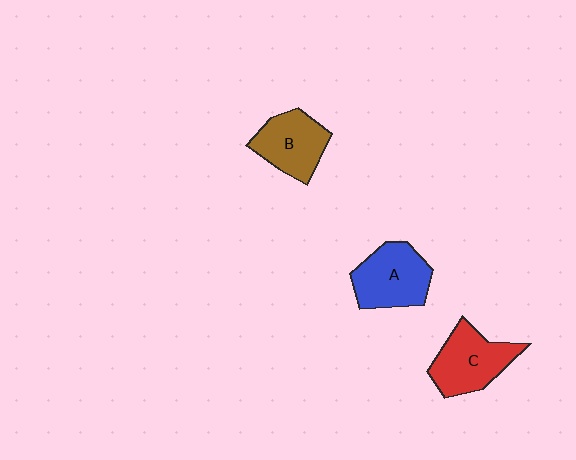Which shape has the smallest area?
Shape B (brown).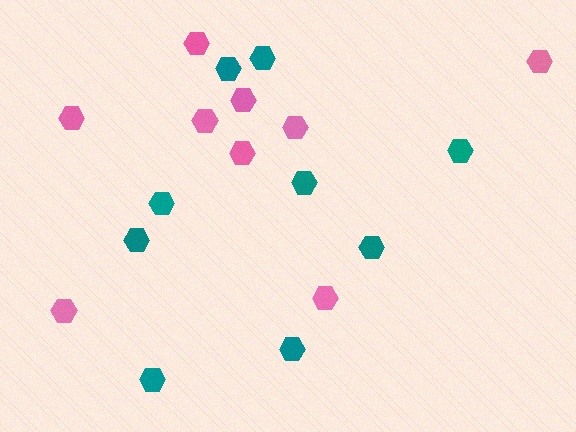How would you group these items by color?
There are 2 groups: one group of pink hexagons (9) and one group of teal hexagons (9).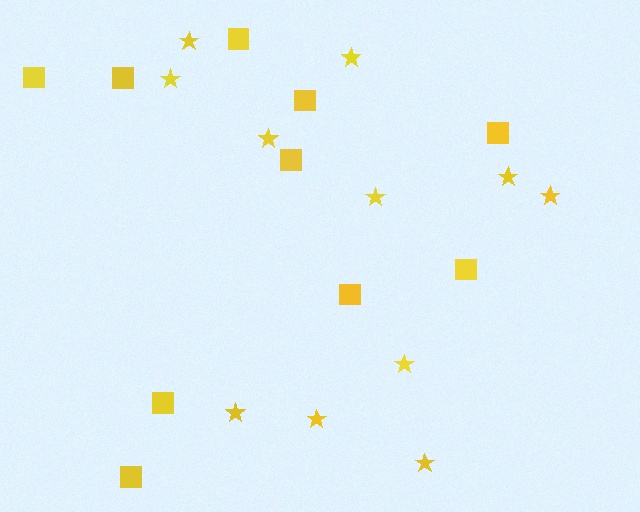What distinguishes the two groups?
There are 2 groups: one group of stars (11) and one group of squares (10).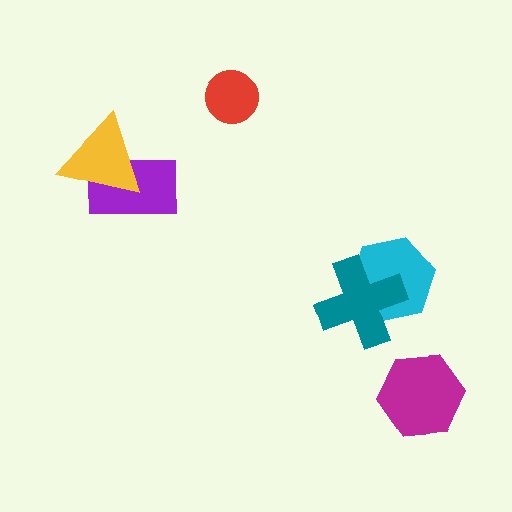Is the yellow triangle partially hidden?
No, no other shape covers it.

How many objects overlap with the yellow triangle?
1 object overlaps with the yellow triangle.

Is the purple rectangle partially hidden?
Yes, it is partially covered by another shape.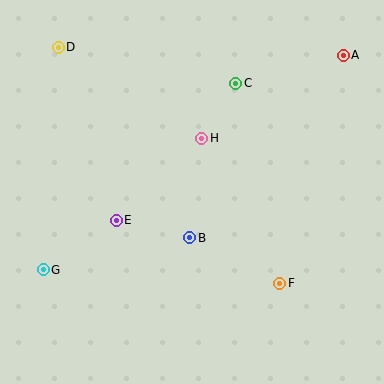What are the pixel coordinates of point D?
Point D is at (58, 47).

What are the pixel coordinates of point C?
Point C is at (236, 83).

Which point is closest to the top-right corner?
Point A is closest to the top-right corner.